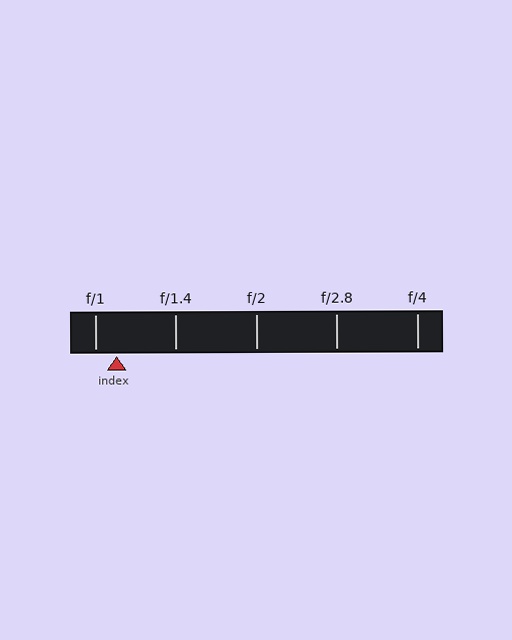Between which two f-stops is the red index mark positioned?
The index mark is between f/1 and f/1.4.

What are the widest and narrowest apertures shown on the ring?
The widest aperture shown is f/1 and the narrowest is f/4.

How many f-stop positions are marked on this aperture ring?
There are 5 f-stop positions marked.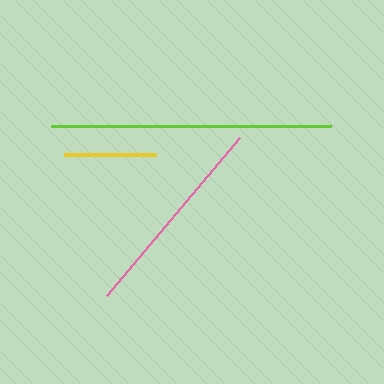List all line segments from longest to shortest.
From longest to shortest: lime, pink, yellow.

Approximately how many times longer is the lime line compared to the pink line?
The lime line is approximately 1.4 times the length of the pink line.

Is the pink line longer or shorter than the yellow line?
The pink line is longer than the yellow line.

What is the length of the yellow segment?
The yellow segment is approximately 92 pixels long.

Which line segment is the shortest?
The yellow line is the shortest at approximately 92 pixels.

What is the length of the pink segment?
The pink segment is approximately 206 pixels long.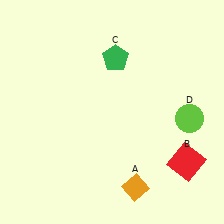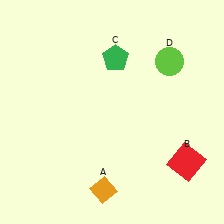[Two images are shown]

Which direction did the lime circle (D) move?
The lime circle (D) moved up.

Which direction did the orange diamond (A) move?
The orange diamond (A) moved left.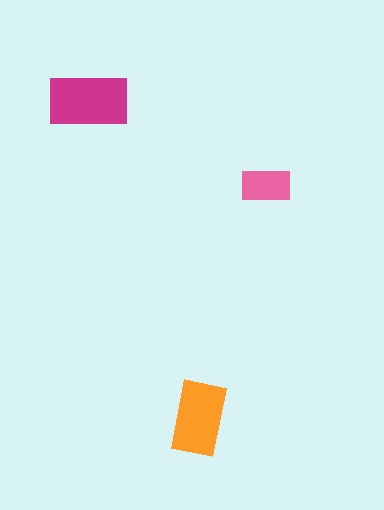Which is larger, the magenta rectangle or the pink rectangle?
The magenta one.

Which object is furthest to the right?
The pink rectangle is rightmost.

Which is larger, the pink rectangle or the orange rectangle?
The orange one.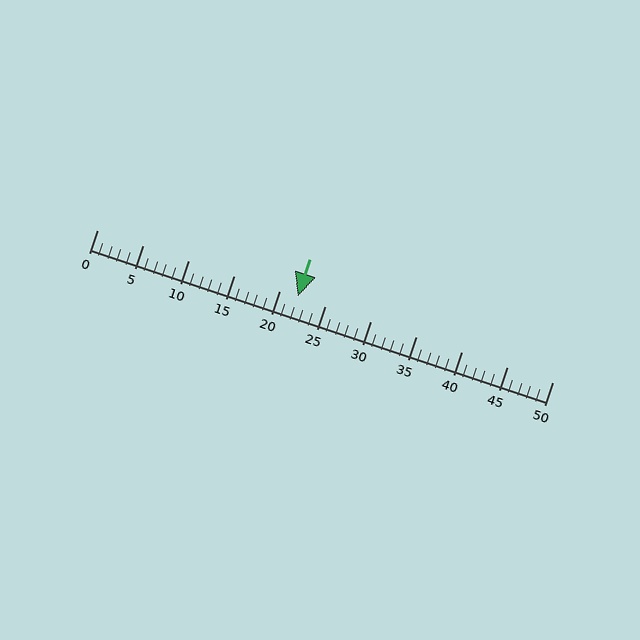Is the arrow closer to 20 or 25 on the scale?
The arrow is closer to 20.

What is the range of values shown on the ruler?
The ruler shows values from 0 to 50.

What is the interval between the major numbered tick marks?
The major tick marks are spaced 5 units apart.